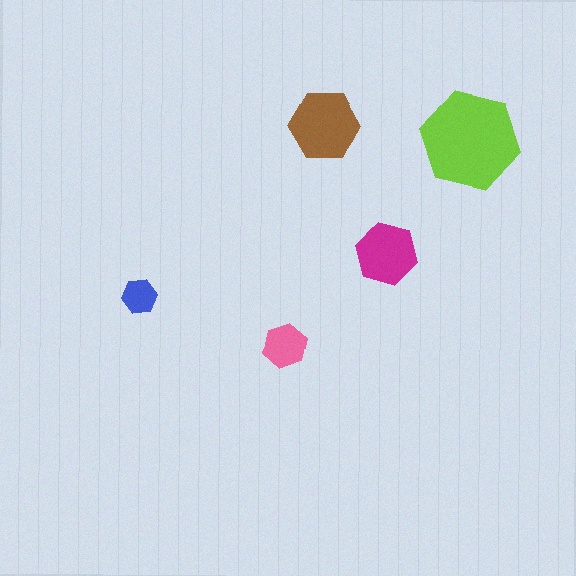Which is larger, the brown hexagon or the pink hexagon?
The brown one.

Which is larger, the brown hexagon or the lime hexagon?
The lime one.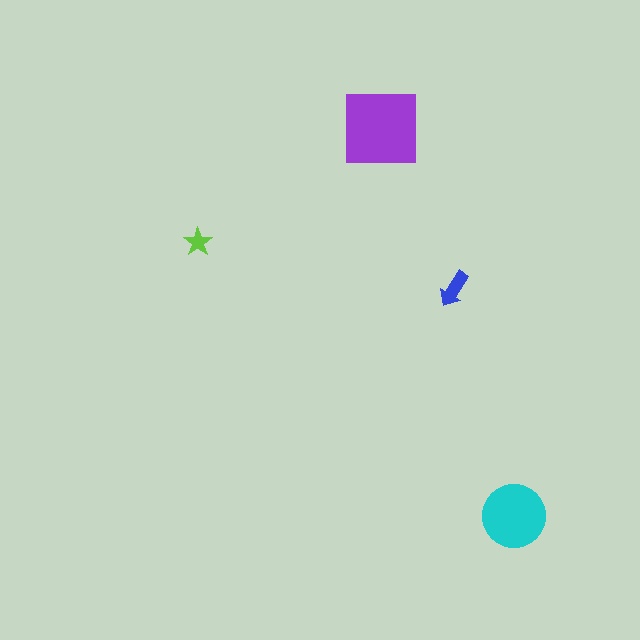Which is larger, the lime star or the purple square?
The purple square.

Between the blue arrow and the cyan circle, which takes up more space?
The cyan circle.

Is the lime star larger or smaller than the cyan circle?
Smaller.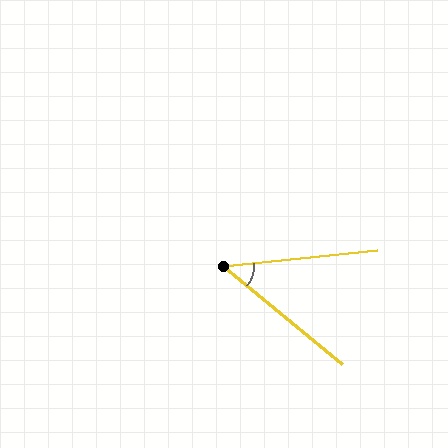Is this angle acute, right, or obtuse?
It is acute.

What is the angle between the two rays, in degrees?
Approximately 46 degrees.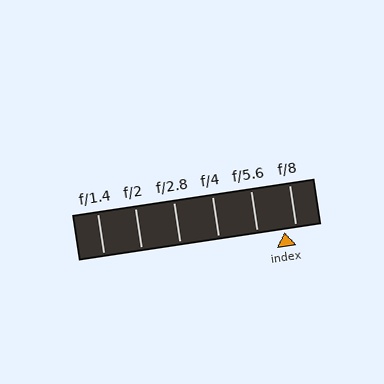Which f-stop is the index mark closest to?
The index mark is closest to f/8.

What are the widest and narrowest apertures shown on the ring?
The widest aperture shown is f/1.4 and the narrowest is f/8.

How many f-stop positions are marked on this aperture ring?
There are 6 f-stop positions marked.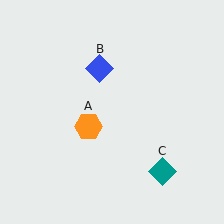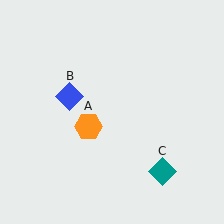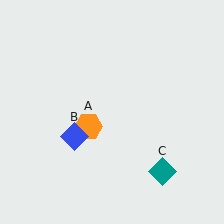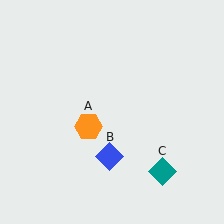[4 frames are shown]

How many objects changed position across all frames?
1 object changed position: blue diamond (object B).